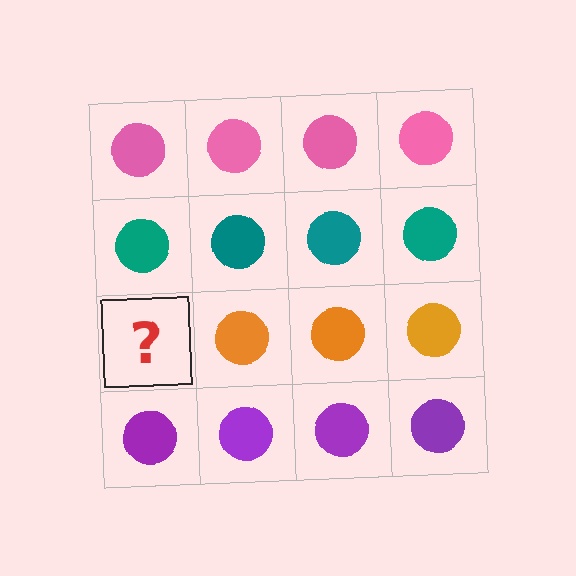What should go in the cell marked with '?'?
The missing cell should contain an orange circle.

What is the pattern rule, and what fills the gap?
The rule is that each row has a consistent color. The gap should be filled with an orange circle.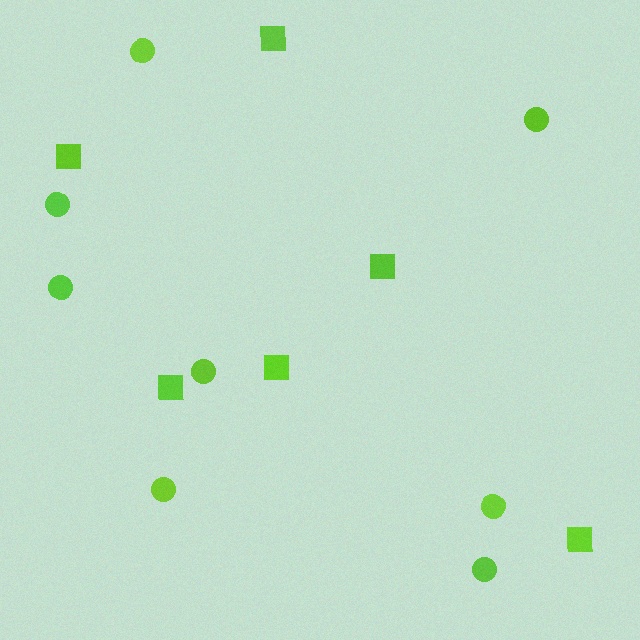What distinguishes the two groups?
There are 2 groups: one group of circles (8) and one group of squares (6).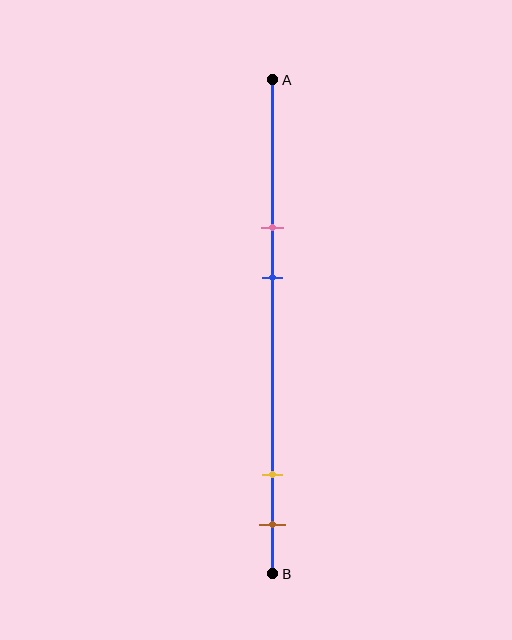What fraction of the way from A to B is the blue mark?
The blue mark is approximately 40% (0.4) of the way from A to B.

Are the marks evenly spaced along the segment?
No, the marks are not evenly spaced.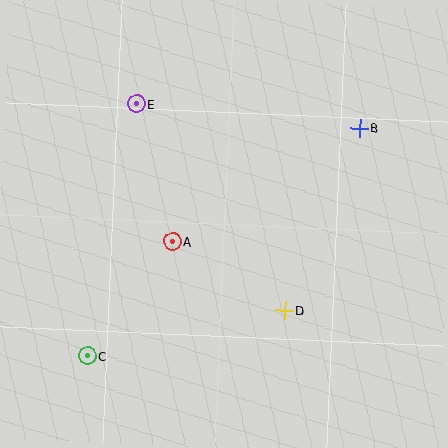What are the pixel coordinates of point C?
Point C is at (88, 356).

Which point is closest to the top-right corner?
Point B is closest to the top-right corner.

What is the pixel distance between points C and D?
The distance between C and D is 202 pixels.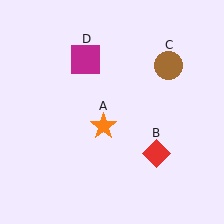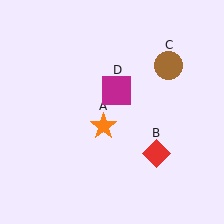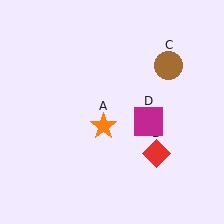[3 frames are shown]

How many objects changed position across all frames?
1 object changed position: magenta square (object D).